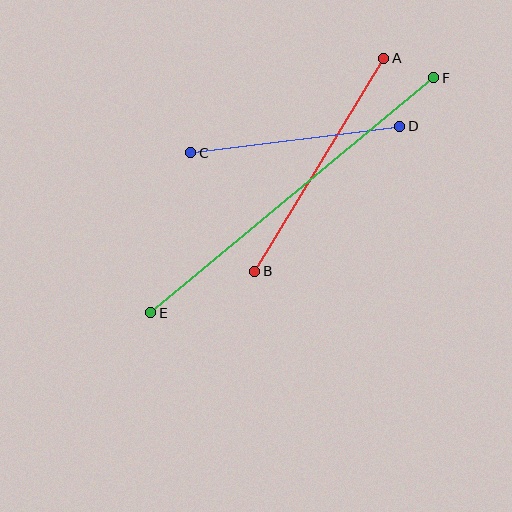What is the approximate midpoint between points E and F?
The midpoint is at approximately (292, 195) pixels.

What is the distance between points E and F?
The distance is approximately 368 pixels.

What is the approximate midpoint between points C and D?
The midpoint is at approximately (295, 139) pixels.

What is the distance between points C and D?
The distance is approximately 211 pixels.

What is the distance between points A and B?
The distance is approximately 249 pixels.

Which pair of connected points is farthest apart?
Points E and F are farthest apart.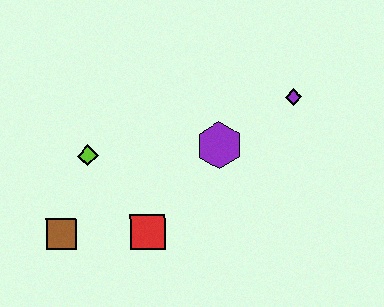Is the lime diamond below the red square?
No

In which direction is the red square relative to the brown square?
The red square is to the right of the brown square.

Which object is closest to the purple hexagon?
The purple diamond is closest to the purple hexagon.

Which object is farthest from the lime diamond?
The purple diamond is farthest from the lime diamond.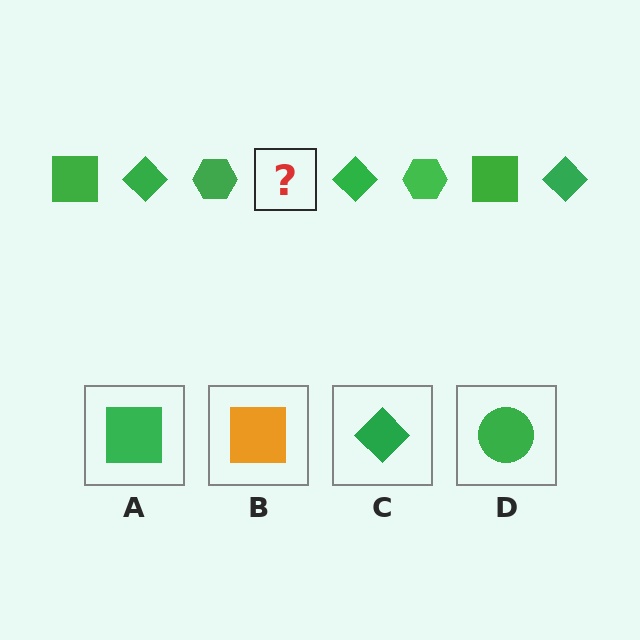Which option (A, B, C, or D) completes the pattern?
A.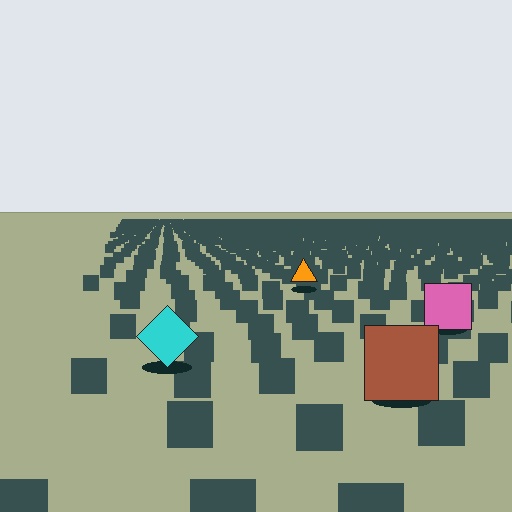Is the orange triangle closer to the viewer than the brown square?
No. The brown square is closer — you can tell from the texture gradient: the ground texture is coarser near it.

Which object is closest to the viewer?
The brown square is closest. The texture marks near it are larger and more spread out.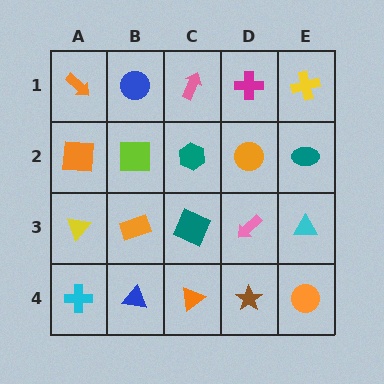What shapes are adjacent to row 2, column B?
A blue circle (row 1, column B), an orange rectangle (row 3, column B), an orange square (row 2, column A), a teal hexagon (row 2, column C).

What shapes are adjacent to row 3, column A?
An orange square (row 2, column A), a cyan cross (row 4, column A), an orange rectangle (row 3, column B).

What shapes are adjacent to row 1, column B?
A lime square (row 2, column B), an orange arrow (row 1, column A), a pink arrow (row 1, column C).